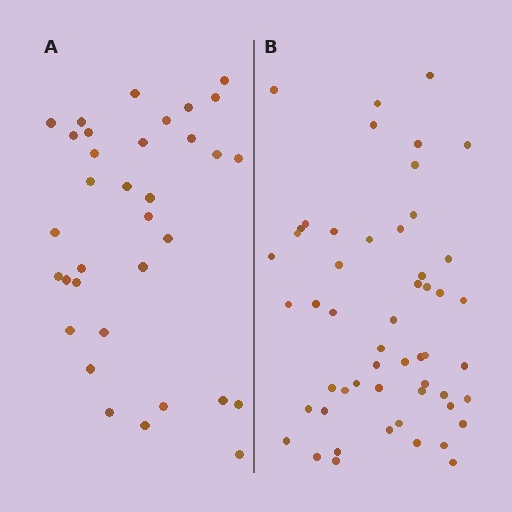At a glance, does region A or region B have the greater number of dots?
Region B (the right region) has more dots.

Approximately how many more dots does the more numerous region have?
Region B has approximately 20 more dots than region A.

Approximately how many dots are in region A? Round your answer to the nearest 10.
About 30 dots. (The exact count is 34, which rounds to 30.)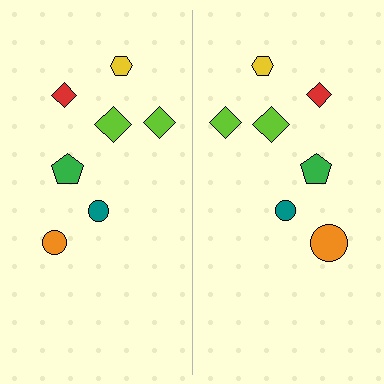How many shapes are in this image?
There are 14 shapes in this image.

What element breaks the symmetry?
The orange circle on the right side has a different size than its mirror counterpart.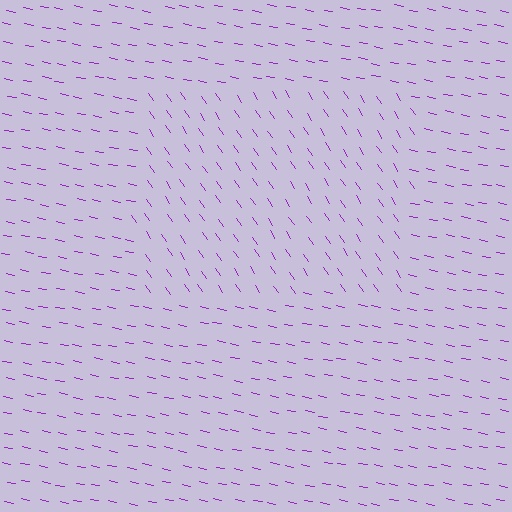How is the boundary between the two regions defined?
The boundary is defined purely by a change in line orientation (approximately 45 degrees difference). All lines are the same color and thickness.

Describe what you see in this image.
The image is filled with small purple line segments. A rectangle region in the image has lines oriented differently from the surrounding lines, creating a visible texture boundary.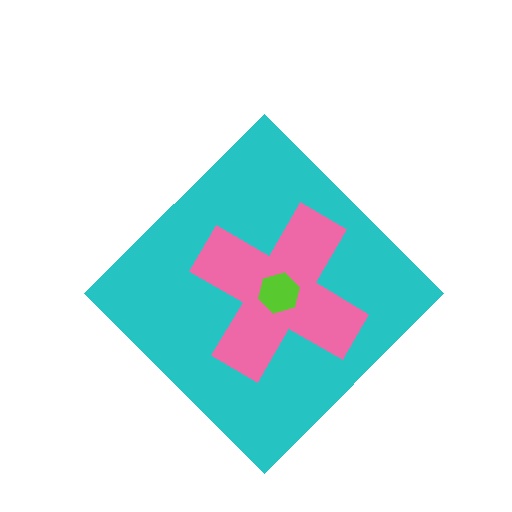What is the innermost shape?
The lime hexagon.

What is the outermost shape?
The cyan diamond.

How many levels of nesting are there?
3.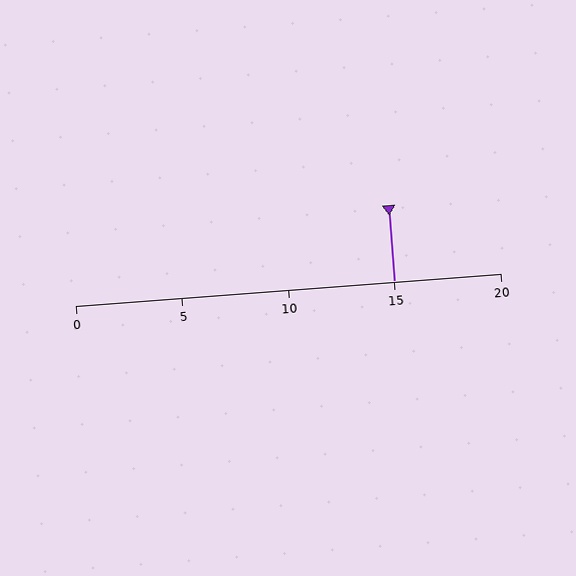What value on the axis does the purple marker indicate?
The marker indicates approximately 15.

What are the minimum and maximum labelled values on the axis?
The axis runs from 0 to 20.